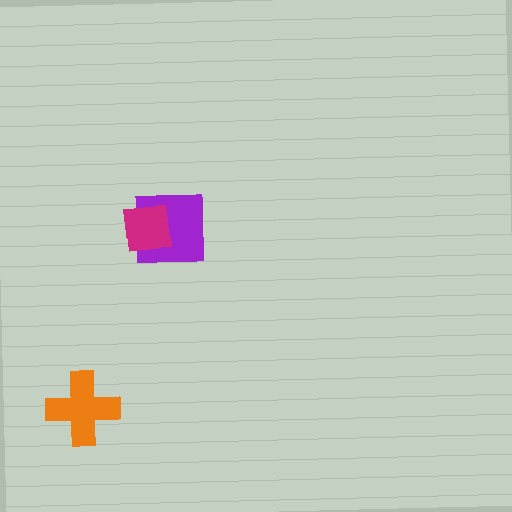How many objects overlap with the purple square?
1 object overlaps with the purple square.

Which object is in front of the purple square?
The magenta square is in front of the purple square.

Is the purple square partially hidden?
Yes, it is partially covered by another shape.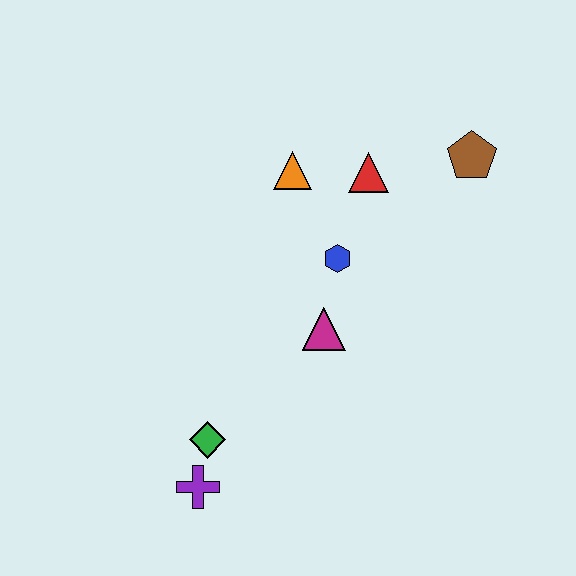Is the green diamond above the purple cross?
Yes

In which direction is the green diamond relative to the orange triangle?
The green diamond is below the orange triangle.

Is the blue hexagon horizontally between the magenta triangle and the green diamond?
No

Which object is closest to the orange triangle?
The red triangle is closest to the orange triangle.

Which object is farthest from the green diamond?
The brown pentagon is farthest from the green diamond.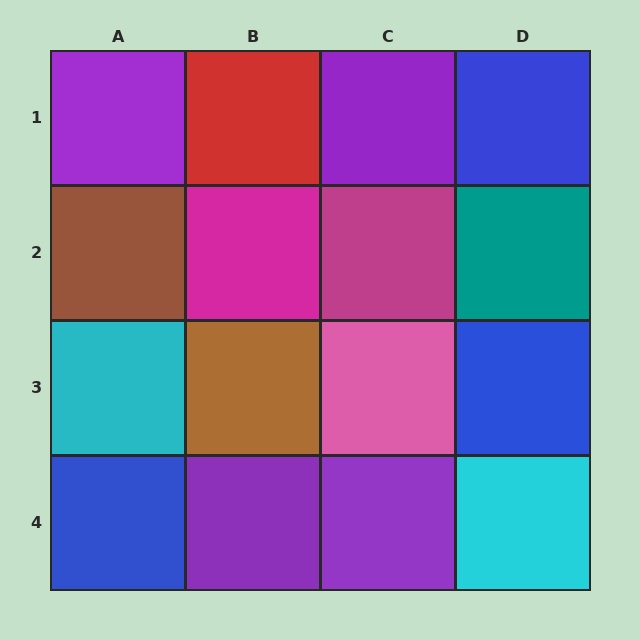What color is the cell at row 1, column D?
Blue.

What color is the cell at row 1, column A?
Purple.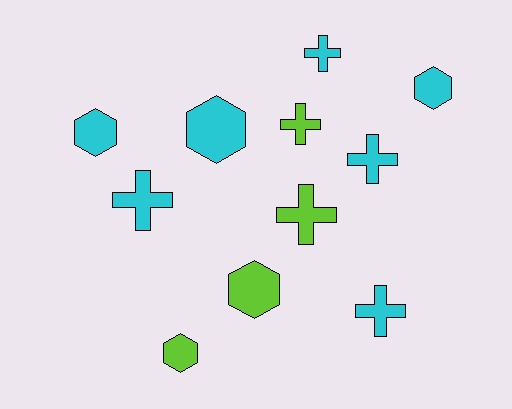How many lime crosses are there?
There are 2 lime crosses.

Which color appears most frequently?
Cyan, with 7 objects.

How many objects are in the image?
There are 11 objects.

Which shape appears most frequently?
Cross, with 6 objects.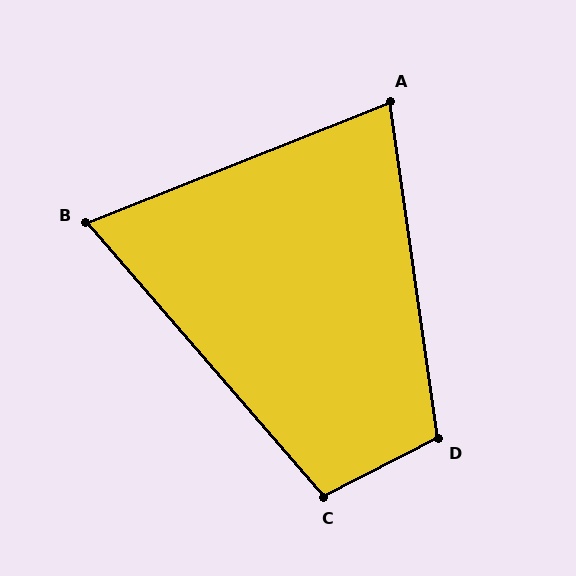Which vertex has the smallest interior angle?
B, at approximately 71 degrees.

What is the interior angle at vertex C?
Approximately 103 degrees (obtuse).